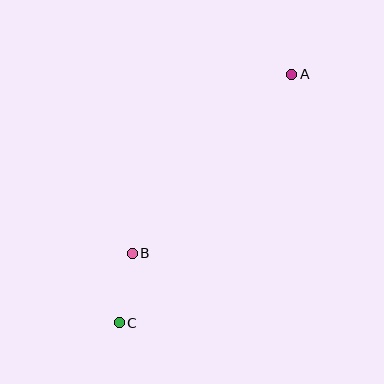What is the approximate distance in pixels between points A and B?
The distance between A and B is approximately 240 pixels.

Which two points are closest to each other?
Points B and C are closest to each other.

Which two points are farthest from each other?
Points A and C are farthest from each other.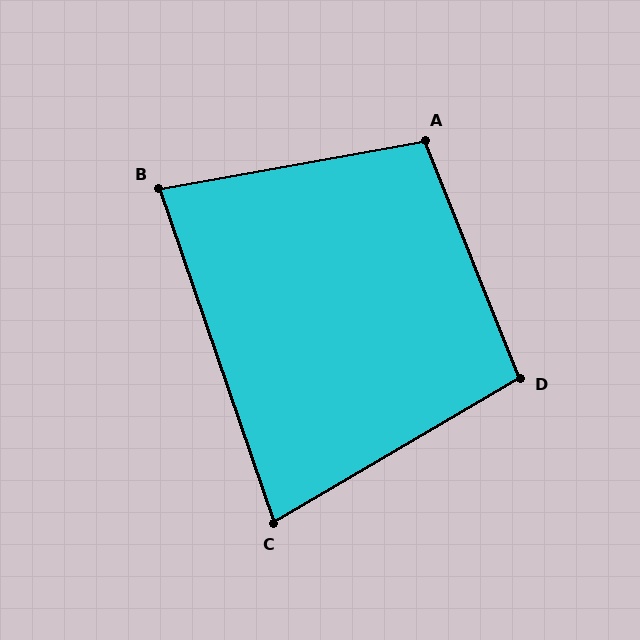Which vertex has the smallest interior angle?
C, at approximately 79 degrees.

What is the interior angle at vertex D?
Approximately 99 degrees (obtuse).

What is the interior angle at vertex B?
Approximately 81 degrees (acute).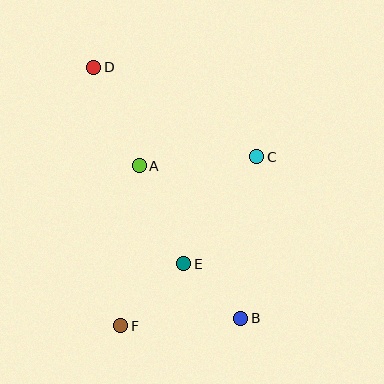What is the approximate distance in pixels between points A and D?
The distance between A and D is approximately 109 pixels.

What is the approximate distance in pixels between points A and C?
The distance between A and C is approximately 118 pixels.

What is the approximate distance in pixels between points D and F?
The distance between D and F is approximately 260 pixels.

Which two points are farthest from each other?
Points B and D are farthest from each other.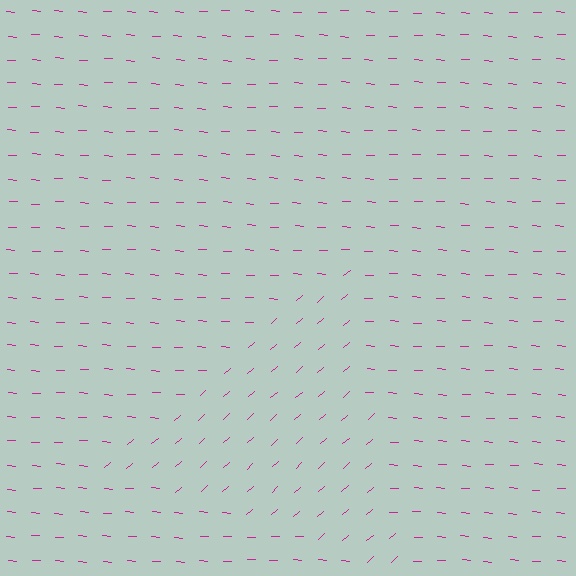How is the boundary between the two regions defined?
The boundary is defined purely by a change in line orientation (approximately 45 degrees difference). All lines are the same color and thickness.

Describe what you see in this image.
The image is filled with small magenta line segments. A triangle region in the image has lines oriented differently from the surrounding lines, creating a visible texture boundary.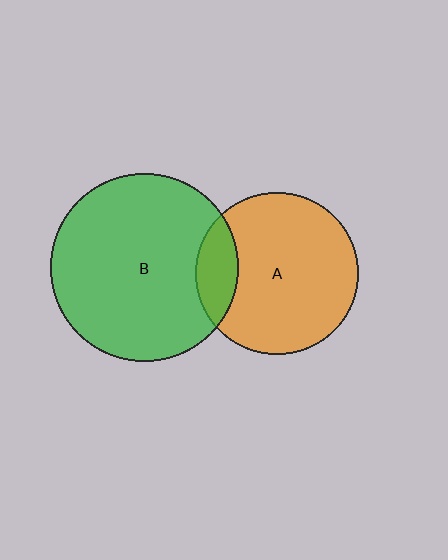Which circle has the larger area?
Circle B (green).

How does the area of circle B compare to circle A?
Approximately 1.3 times.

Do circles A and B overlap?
Yes.